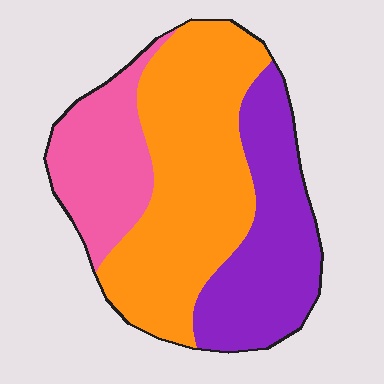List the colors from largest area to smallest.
From largest to smallest: orange, purple, pink.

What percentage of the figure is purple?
Purple covers 30% of the figure.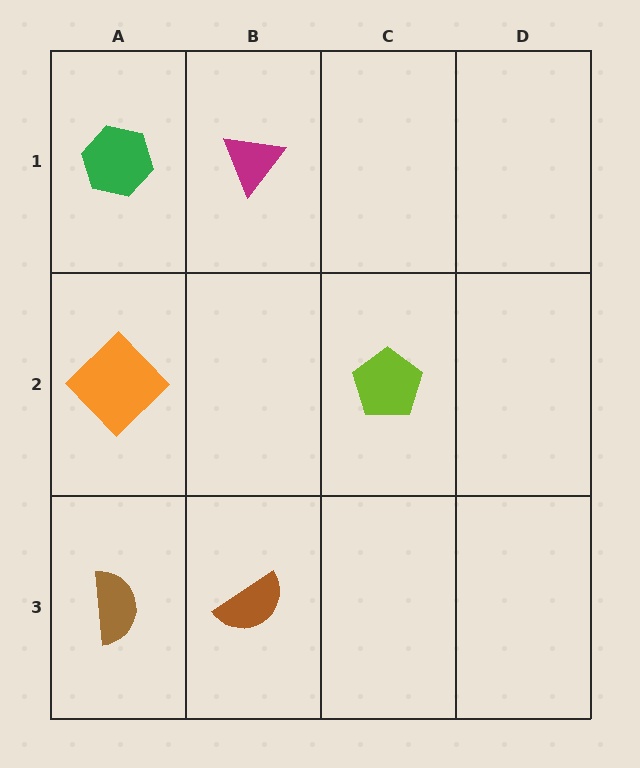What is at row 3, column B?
A brown semicircle.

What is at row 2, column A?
An orange diamond.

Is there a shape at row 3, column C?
No, that cell is empty.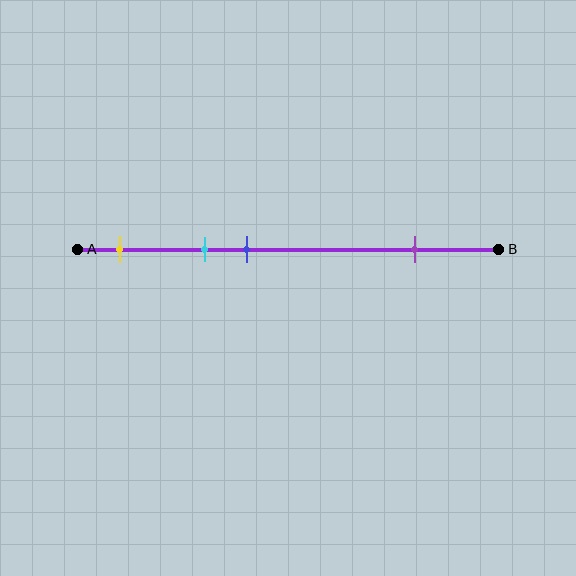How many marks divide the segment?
There are 4 marks dividing the segment.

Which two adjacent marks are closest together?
The cyan and blue marks are the closest adjacent pair.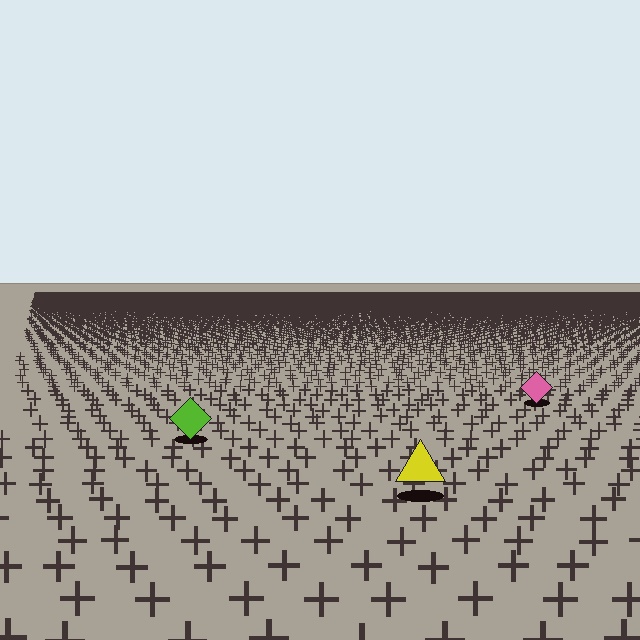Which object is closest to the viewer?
The yellow triangle is closest. The texture marks near it are larger and more spread out.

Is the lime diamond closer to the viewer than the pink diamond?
Yes. The lime diamond is closer — you can tell from the texture gradient: the ground texture is coarser near it.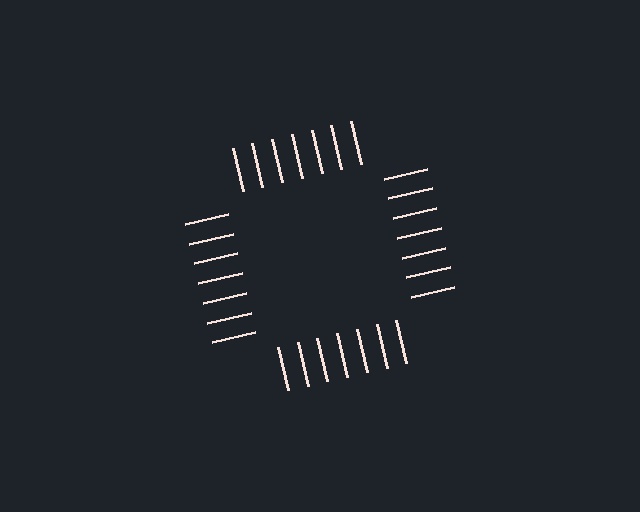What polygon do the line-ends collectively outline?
An illusory square — the line segments terminate on its edges but no continuous stroke is drawn.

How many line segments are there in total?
28 — 7 along each of the 4 edges.